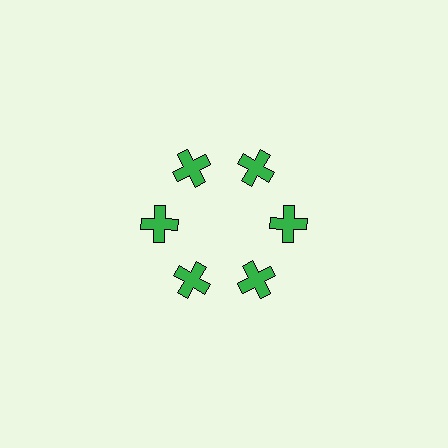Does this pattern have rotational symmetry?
Yes, this pattern has 6-fold rotational symmetry. It looks the same after rotating 60 degrees around the center.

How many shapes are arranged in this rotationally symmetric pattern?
There are 6 shapes, arranged in 6 groups of 1.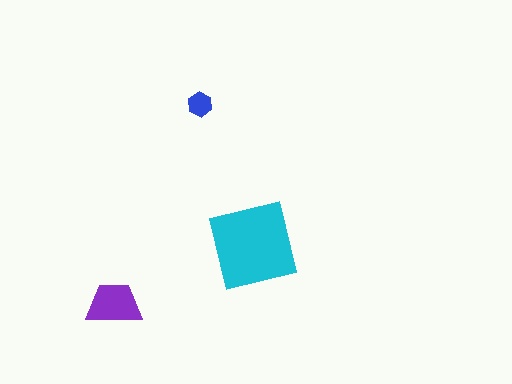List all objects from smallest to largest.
The blue hexagon, the purple trapezoid, the cyan square.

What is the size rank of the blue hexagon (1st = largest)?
3rd.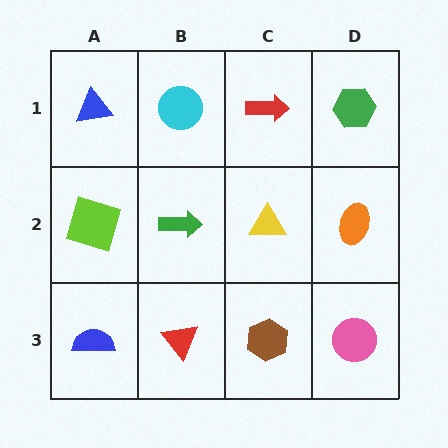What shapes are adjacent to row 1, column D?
An orange ellipse (row 2, column D), a red arrow (row 1, column C).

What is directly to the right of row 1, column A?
A cyan circle.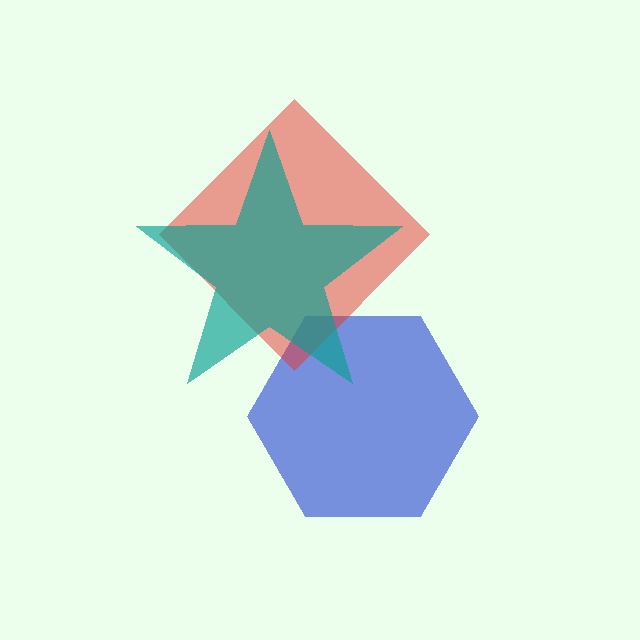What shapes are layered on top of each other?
The layered shapes are: a blue hexagon, a red diamond, a teal star.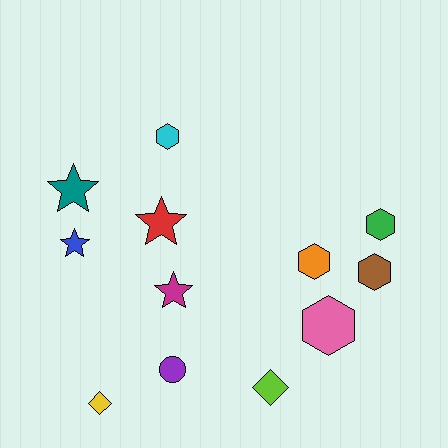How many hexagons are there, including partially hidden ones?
There are 5 hexagons.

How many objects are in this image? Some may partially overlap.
There are 12 objects.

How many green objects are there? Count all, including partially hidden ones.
There is 1 green object.